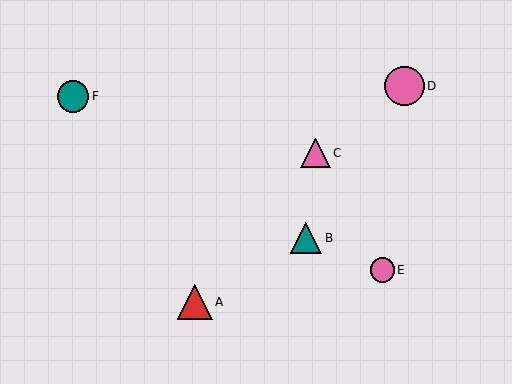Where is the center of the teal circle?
The center of the teal circle is at (73, 96).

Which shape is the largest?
The pink circle (labeled D) is the largest.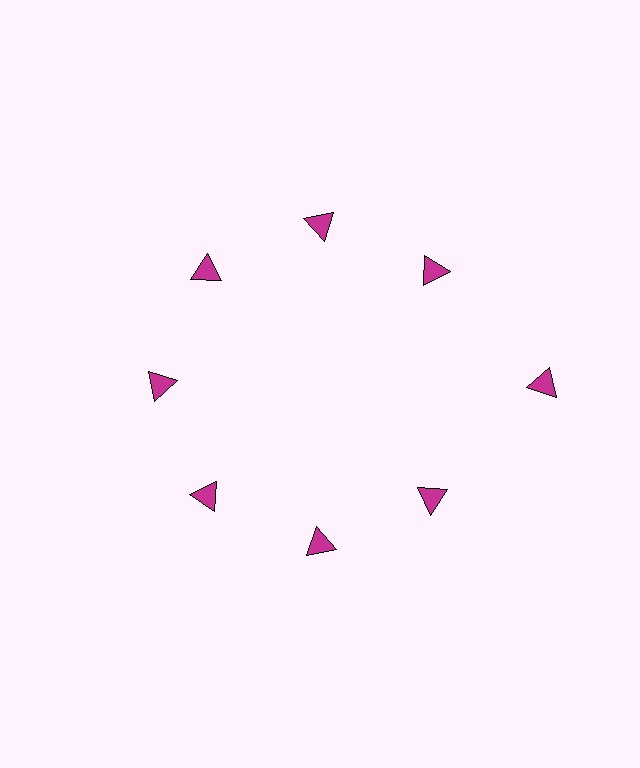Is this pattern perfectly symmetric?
No. The 8 magenta triangles are arranged in a ring, but one element near the 3 o'clock position is pushed outward from the center, breaking the 8-fold rotational symmetry.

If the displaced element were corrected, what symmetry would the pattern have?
It would have 8-fold rotational symmetry — the pattern would map onto itself every 45 degrees.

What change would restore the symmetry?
The symmetry would be restored by moving it inward, back onto the ring so that all 8 triangles sit at equal angles and equal distance from the center.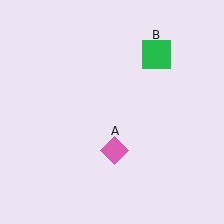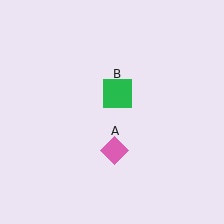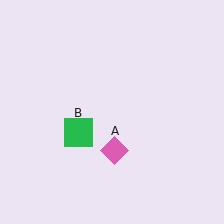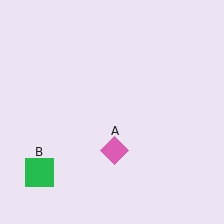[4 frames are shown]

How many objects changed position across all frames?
1 object changed position: green square (object B).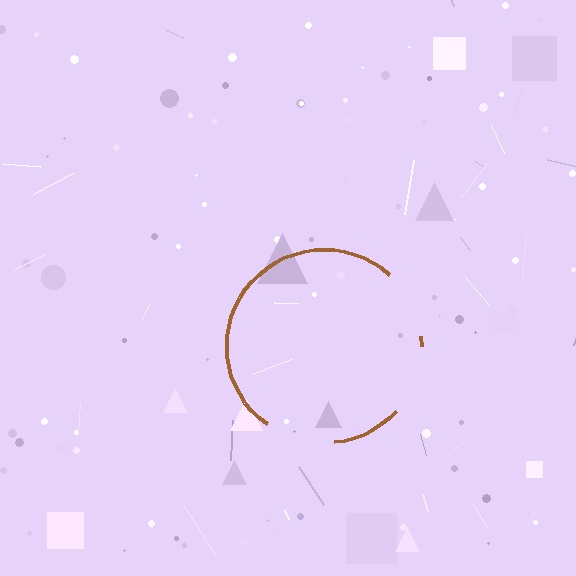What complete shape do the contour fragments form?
The contour fragments form a circle.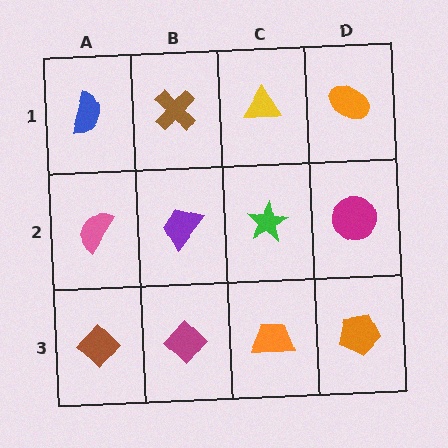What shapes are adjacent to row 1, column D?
A magenta circle (row 2, column D), a yellow triangle (row 1, column C).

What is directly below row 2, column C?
An orange trapezoid.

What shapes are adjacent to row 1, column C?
A green star (row 2, column C), a brown cross (row 1, column B), an orange ellipse (row 1, column D).